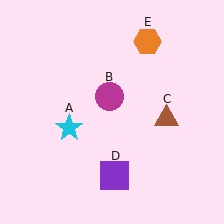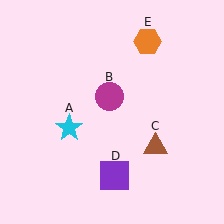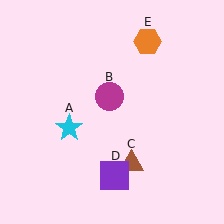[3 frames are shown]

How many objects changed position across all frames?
1 object changed position: brown triangle (object C).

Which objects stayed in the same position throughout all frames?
Cyan star (object A) and magenta circle (object B) and purple square (object D) and orange hexagon (object E) remained stationary.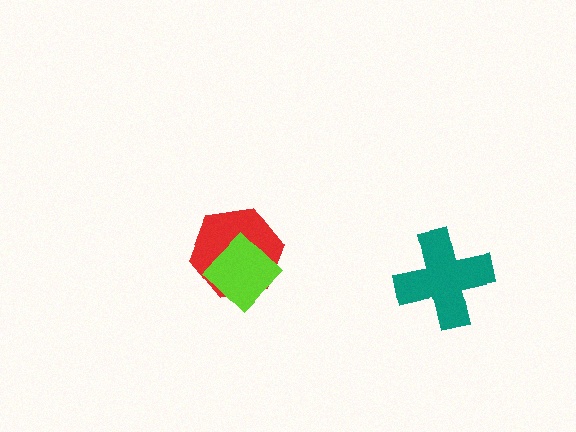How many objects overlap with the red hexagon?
1 object overlaps with the red hexagon.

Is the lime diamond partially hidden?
No, no other shape covers it.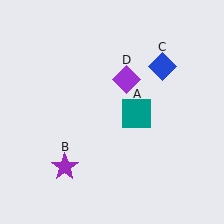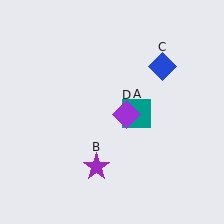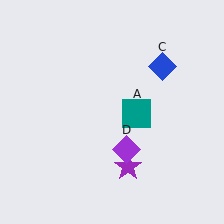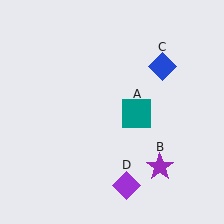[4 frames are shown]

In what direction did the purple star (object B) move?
The purple star (object B) moved right.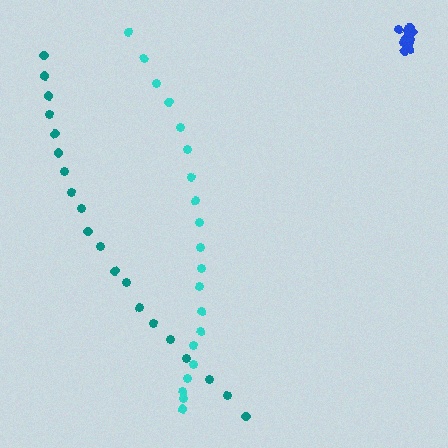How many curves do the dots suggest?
There are 3 distinct paths.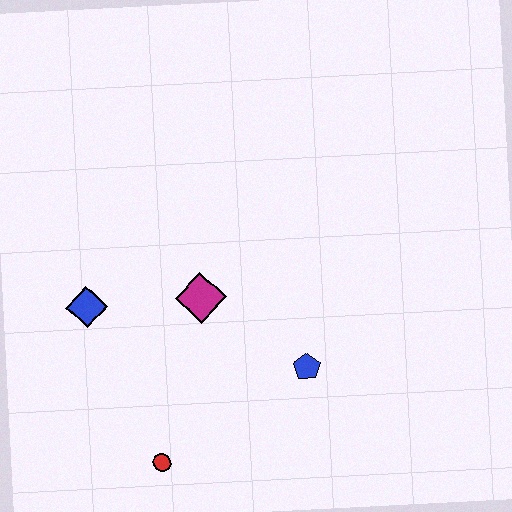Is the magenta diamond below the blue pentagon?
No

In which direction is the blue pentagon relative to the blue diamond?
The blue pentagon is to the right of the blue diamond.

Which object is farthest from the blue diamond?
The blue pentagon is farthest from the blue diamond.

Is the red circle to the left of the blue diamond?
No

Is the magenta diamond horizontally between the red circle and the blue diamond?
No